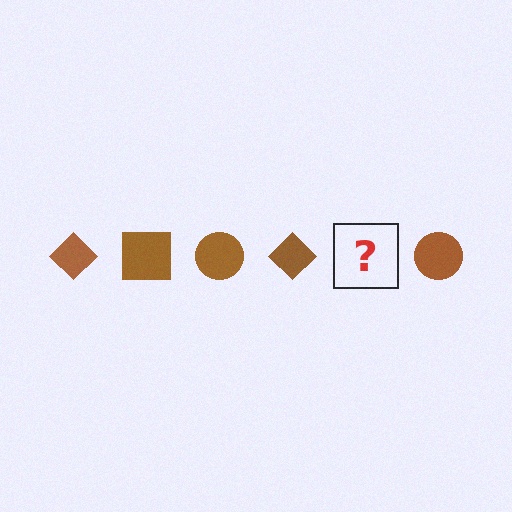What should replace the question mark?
The question mark should be replaced with a brown square.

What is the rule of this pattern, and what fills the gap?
The rule is that the pattern cycles through diamond, square, circle shapes in brown. The gap should be filled with a brown square.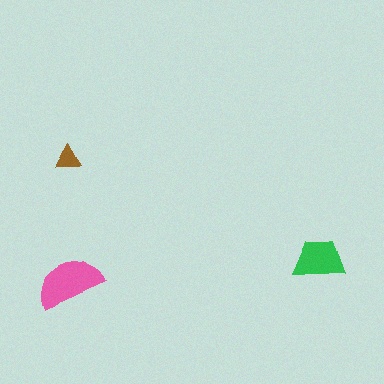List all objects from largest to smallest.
The pink semicircle, the green trapezoid, the brown triangle.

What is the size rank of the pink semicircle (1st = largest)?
1st.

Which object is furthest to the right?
The green trapezoid is rightmost.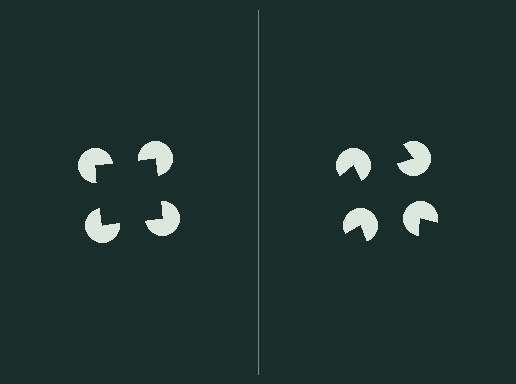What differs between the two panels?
The pac-man discs are positioned identically on both sides; only the wedge orientations differ. On the left they align to a square; on the right they are misaligned.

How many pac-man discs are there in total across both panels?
8 — 4 on each side.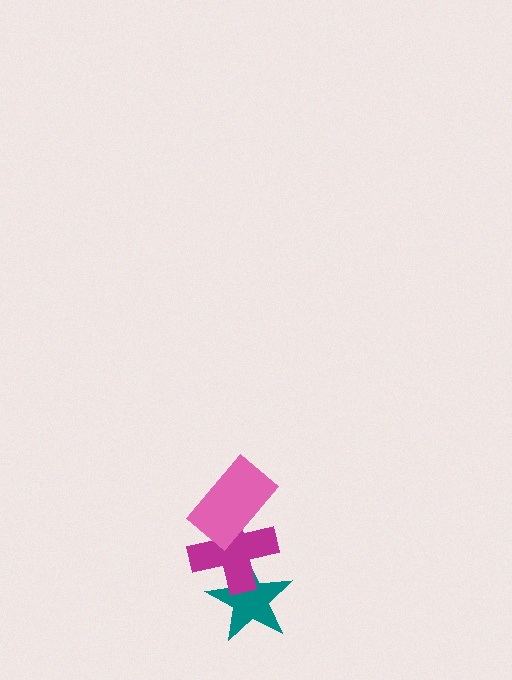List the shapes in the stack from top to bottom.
From top to bottom: the pink rectangle, the magenta cross, the teal star.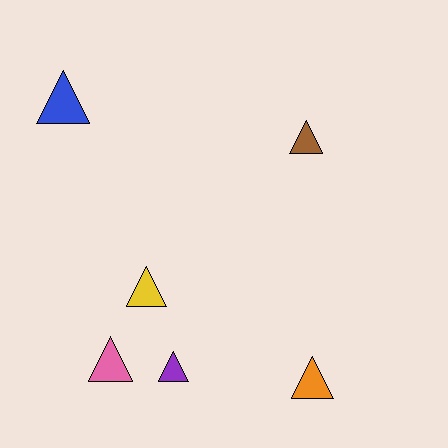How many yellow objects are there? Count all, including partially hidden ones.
There is 1 yellow object.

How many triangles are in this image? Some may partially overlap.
There are 6 triangles.